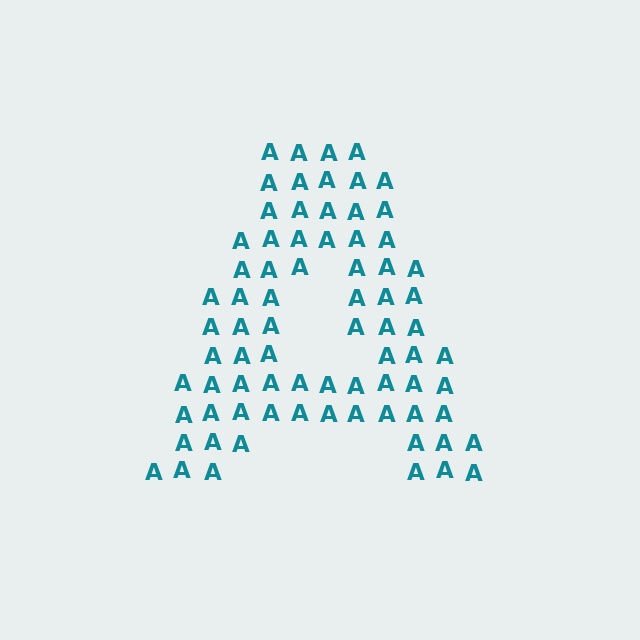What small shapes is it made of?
It is made of small letter A's.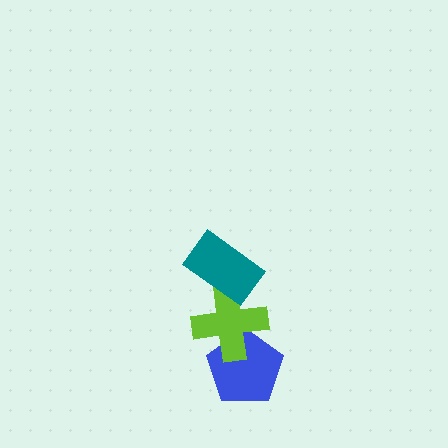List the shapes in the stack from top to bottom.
From top to bottom: the teal rectangle, the lime cross, the blue pentagon.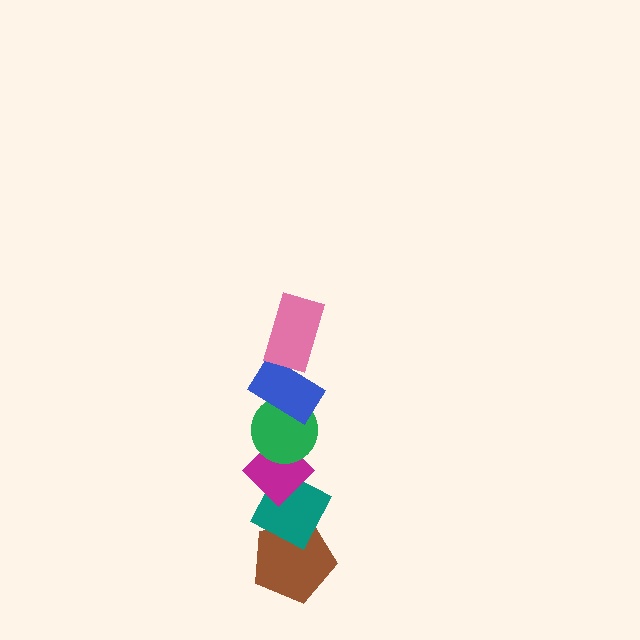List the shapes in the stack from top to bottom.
From top to bottom: the pink rectangle, the blue rectangle, the green circle, the magenta diamond, the teal diamond, the brown pentagon.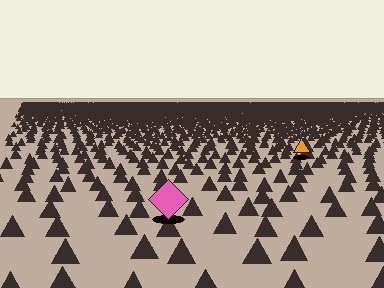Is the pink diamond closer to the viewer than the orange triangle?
Yes. The pink diamond is closer — you can tell from the texture gradient: the ground texture is coarser near it.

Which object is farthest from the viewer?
The orange triangle is farthest from the viewer. It appears smaller and the ground texture around it is denser.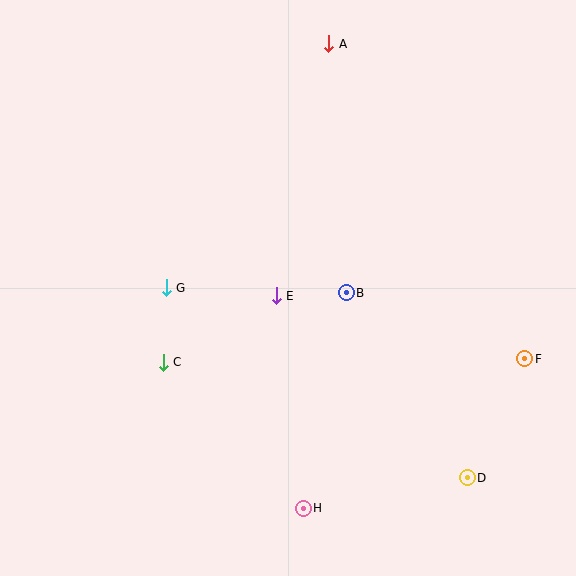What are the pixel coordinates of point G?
Point G is at (166, 288).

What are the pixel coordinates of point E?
Point E is at (276, 296).